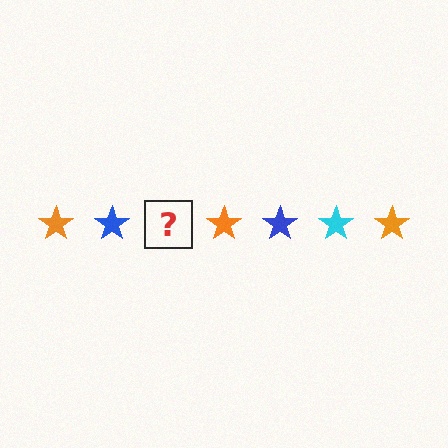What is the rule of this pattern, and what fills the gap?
The rule is that the pattern cycles through orange, blue, cyan stars. The gap should be filled with a cyan star.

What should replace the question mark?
The question mark should be replaced with a cyan star.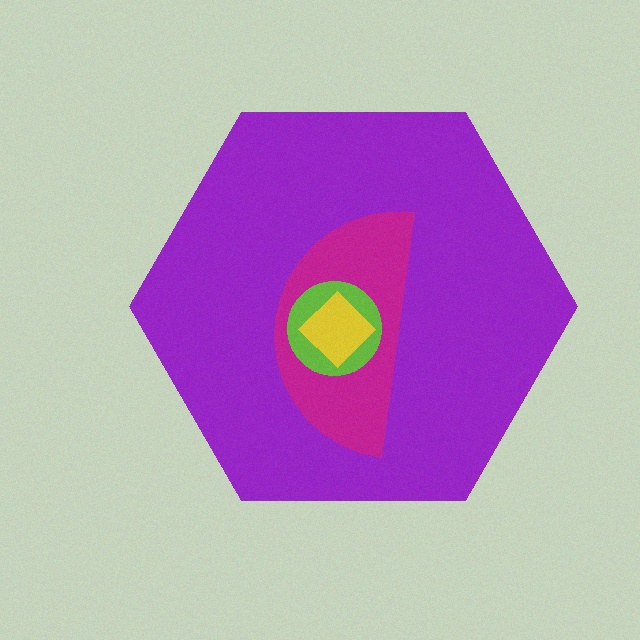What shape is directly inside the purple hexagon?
The magenta semicircle.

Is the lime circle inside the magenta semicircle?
Yes.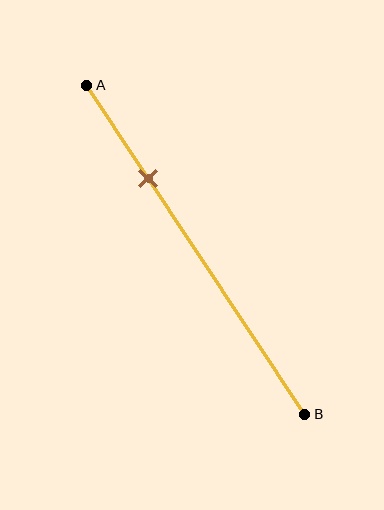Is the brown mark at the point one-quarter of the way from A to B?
No, the mark is at about 30% from A, not at the 25% one-quarter point.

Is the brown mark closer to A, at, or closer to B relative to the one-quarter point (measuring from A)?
The brown mark is closer to point B than the one-quarter point of segment AB.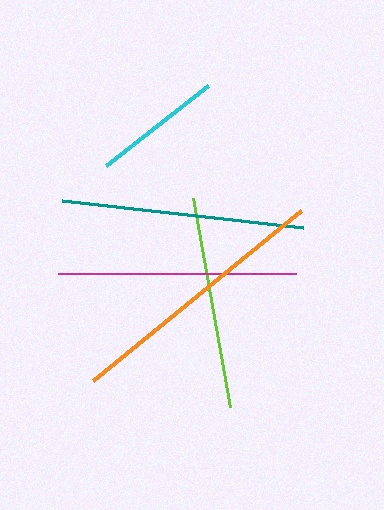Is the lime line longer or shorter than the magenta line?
The magenta line is longer than the lime line.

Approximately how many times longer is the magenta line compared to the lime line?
The magenta line is approximately 1.1 times the length of the lime line.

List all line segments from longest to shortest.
From longest to shortest: orange, teal, magenta, lime, cyan.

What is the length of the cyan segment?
The cyan segment is approximately 129 pixels long.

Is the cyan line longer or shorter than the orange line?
The orange line is longer than the cyan line.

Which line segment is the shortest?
The cyan line is the shortest at approximately 129 pixels.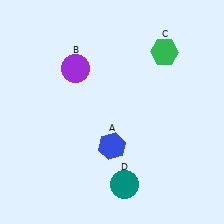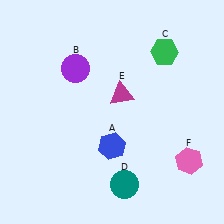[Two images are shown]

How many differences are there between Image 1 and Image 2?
There are 2 differences between the two images.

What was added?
A magenta triangle (E), a pink hexagon (F) were added in Image 2.